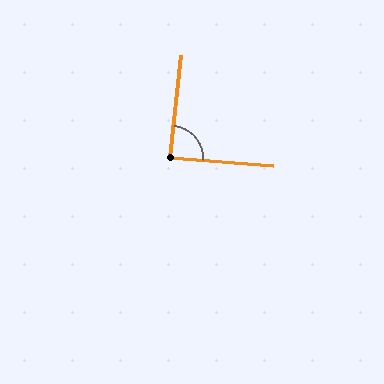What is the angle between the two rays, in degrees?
Approximately 88 degrees.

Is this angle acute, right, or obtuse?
It is approximately a right angle.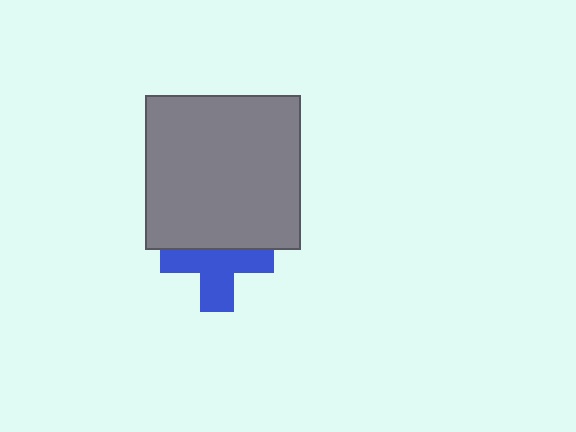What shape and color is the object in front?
The object in front is a gray square.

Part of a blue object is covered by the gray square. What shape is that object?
It is a cross.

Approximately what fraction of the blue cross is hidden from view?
Roughly 40% of the blue cross is hidden behind the gray square.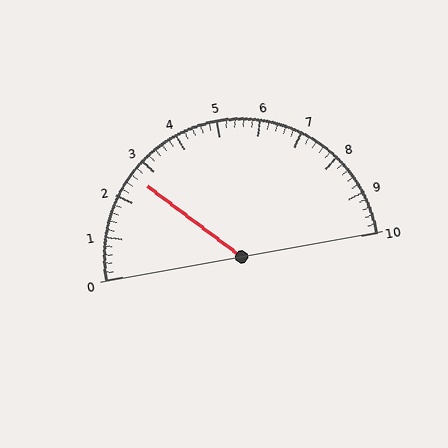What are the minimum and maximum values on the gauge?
The gauge ranges from 0 to 10.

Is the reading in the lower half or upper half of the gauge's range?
The reading is in the lower half of the range (0 to 10).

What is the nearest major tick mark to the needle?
The nearest major tick mark is 3.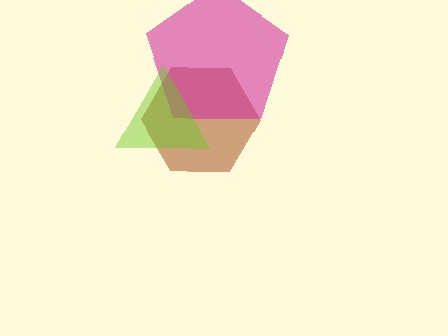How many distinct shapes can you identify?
There are 3 distinct shapes: a brown hexagon, a magenta pentagon, a lime triangle.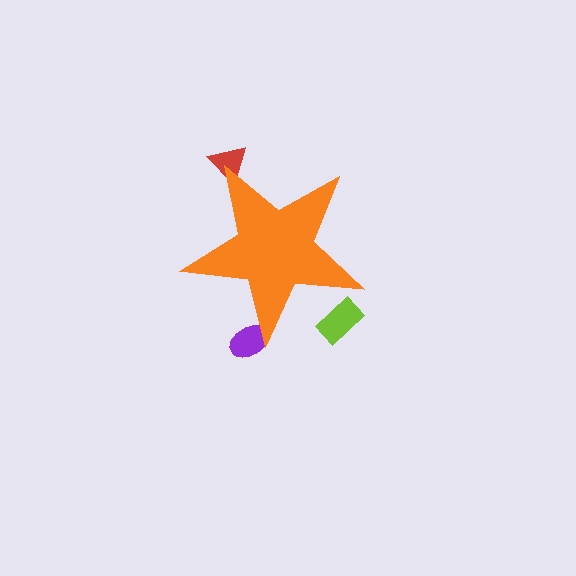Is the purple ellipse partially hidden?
Yes, the purple ellipse is partially hidden behind the orange star.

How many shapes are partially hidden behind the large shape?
3 shapes are partially hidden.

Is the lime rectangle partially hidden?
Yes, the lime rectangle is partially hidden behind the orange star.